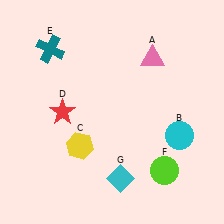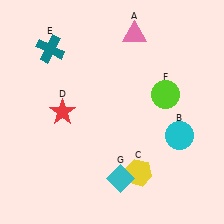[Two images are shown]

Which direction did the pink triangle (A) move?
The pink triangle (A) moved up.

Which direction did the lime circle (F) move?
The lime circle (F) moved up.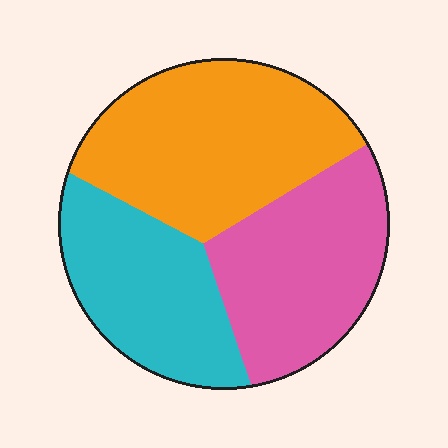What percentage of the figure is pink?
Pink takes up between a sixth and a third of the figure.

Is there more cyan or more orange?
Orange.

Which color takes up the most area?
Orange, at roughly 40%.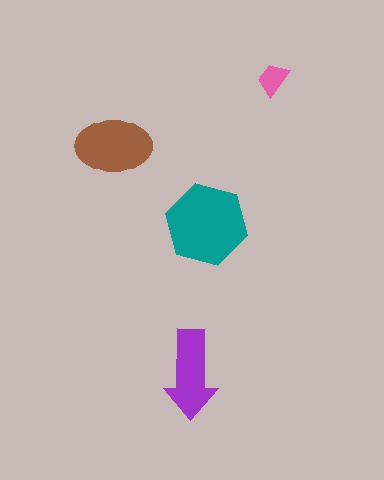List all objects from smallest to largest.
The pink trapezoid, the purple arrow, the brown ellipse, the teal hexagon.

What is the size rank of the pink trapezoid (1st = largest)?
4th.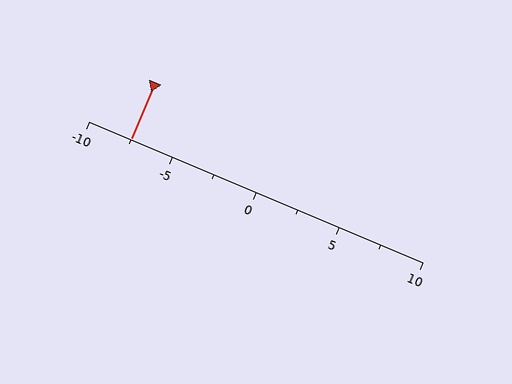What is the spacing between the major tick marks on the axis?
The major ticks are spaced 5 apart.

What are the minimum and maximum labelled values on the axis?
The axis runs from -10 to 10.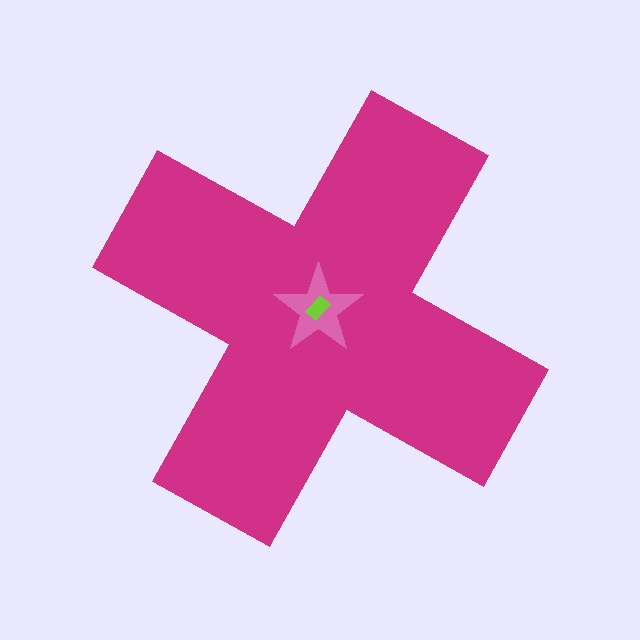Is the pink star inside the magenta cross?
Yes.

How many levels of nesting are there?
3.